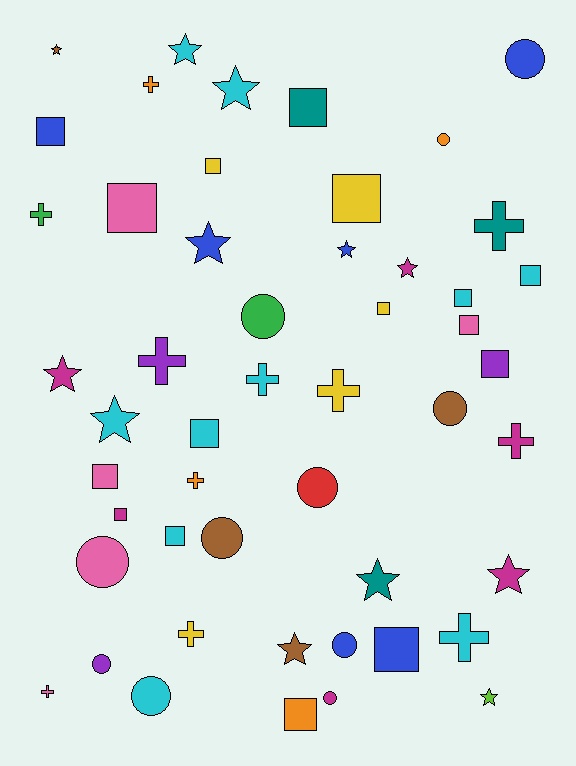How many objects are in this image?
There are 50 objects.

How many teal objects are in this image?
There are 3 teal objects.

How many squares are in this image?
There are 16 squares.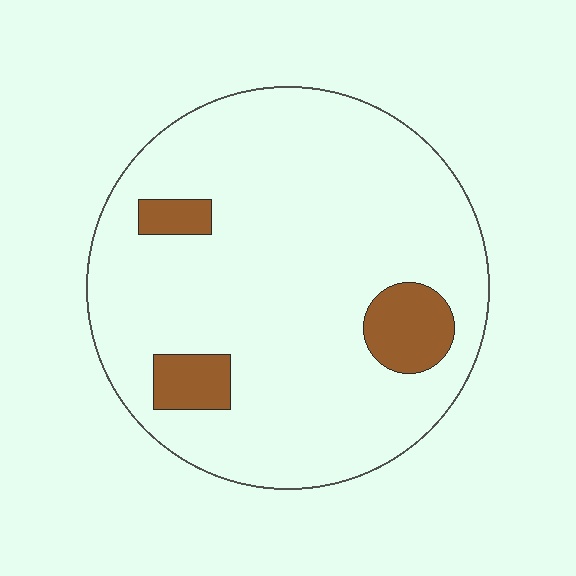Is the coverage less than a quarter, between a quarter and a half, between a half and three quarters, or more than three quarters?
Less than a quarter.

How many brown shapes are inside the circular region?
3.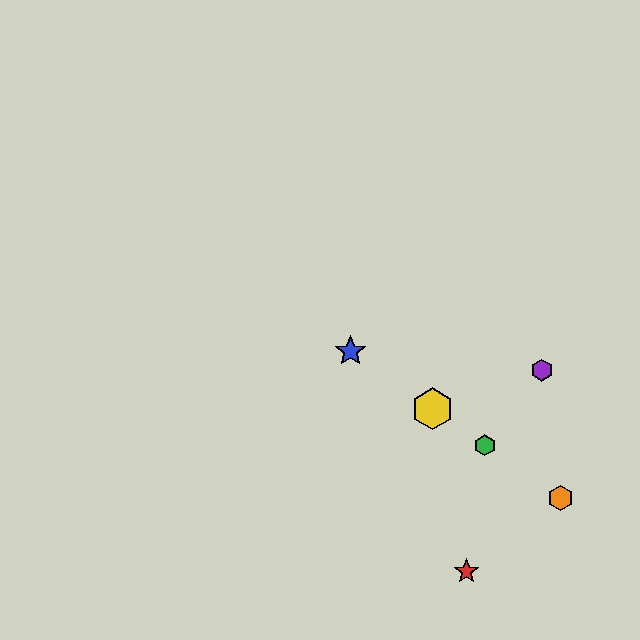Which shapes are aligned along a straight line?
The blue star, the green hexagon, the yellow hexagon, the orange hexagon are aligned along a straight line.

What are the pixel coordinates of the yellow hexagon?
The yellow hexagon is at (432, 409).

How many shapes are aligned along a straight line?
4 shapes (the blue star, the green hexagon, the yellow hexagon, the orange hexagon) are aligned along a straight line.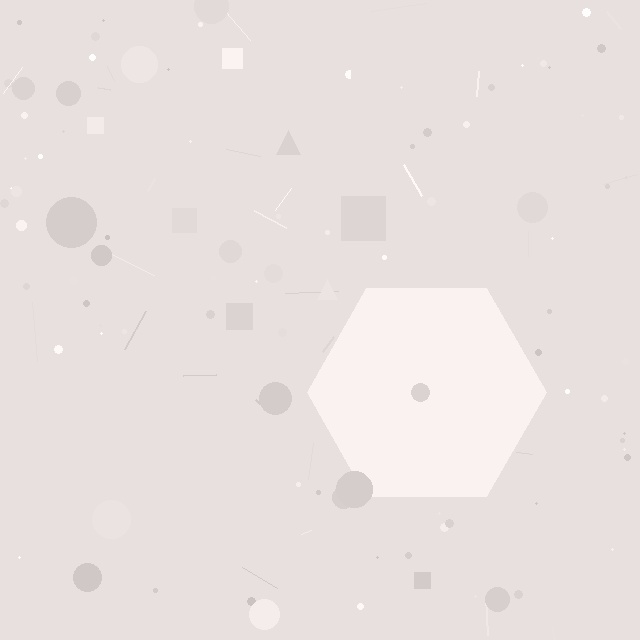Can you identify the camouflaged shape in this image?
The camouflaged shape is a hexagon.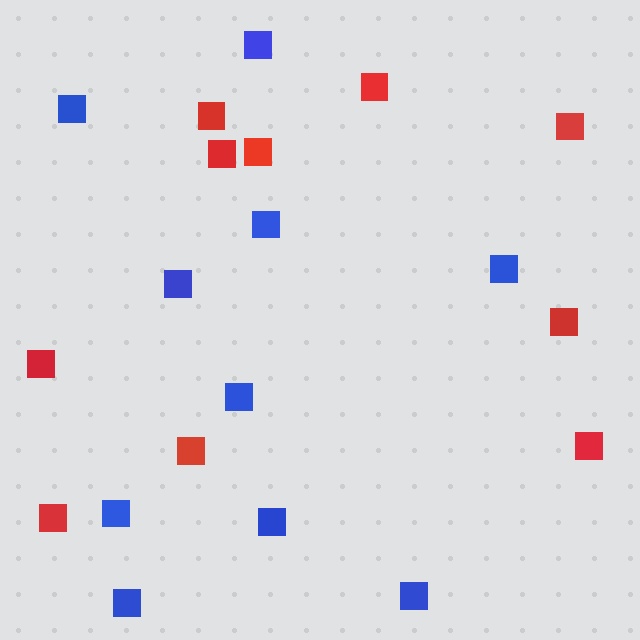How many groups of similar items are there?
There are 2 groups: one group of red squares (10) and one group of blue squares (10).